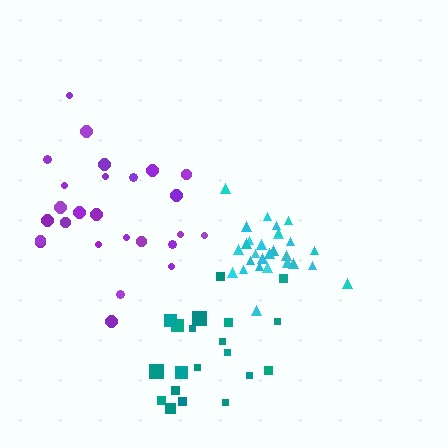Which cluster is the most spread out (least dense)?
Purple.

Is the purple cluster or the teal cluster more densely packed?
Teal.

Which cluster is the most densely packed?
Cyan.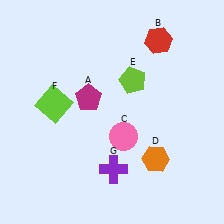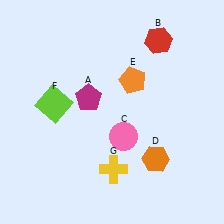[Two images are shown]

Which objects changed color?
E changed from lime to orange. G changed from purple to yellow.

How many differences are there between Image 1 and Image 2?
There are 2 differences between the two images.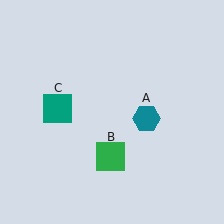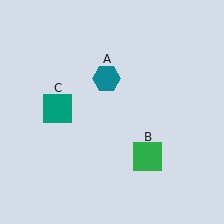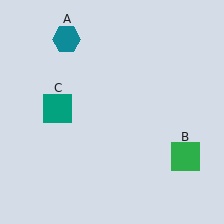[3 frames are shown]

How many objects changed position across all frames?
2 objects changed position: teal hexagon (object A), green square (object B).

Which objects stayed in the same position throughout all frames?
Teal square (object C) remained stationary.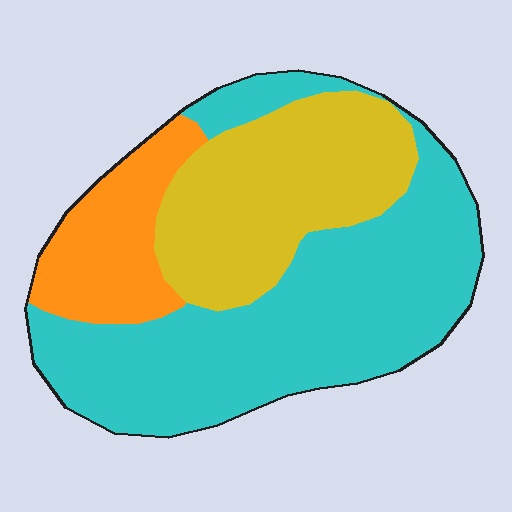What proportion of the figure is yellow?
Yellow takes up about one third (1/3) of the figure.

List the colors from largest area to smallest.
From largest to smallest: cyan, yellow, orange.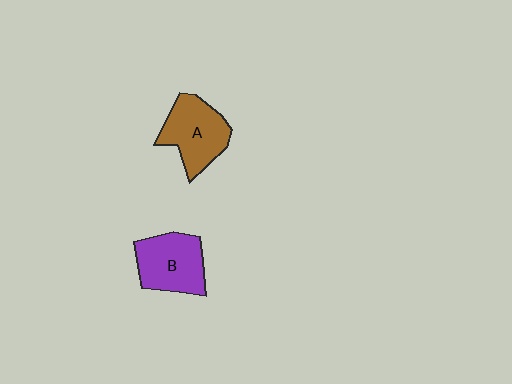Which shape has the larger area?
Shape A (brown).